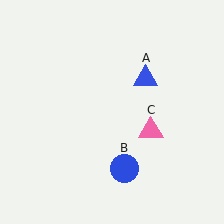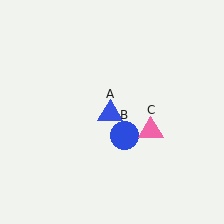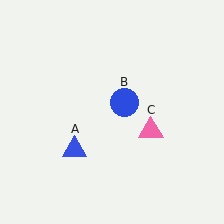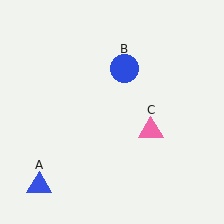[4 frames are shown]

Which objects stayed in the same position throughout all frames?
Pink triangle (object C) remained stationary.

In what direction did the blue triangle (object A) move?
The blue triangle (object A) moved down and to the left.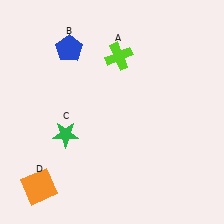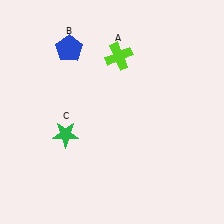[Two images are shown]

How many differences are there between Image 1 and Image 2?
There is 1 difference between the two images.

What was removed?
The orange square (D) was removed in Image 2.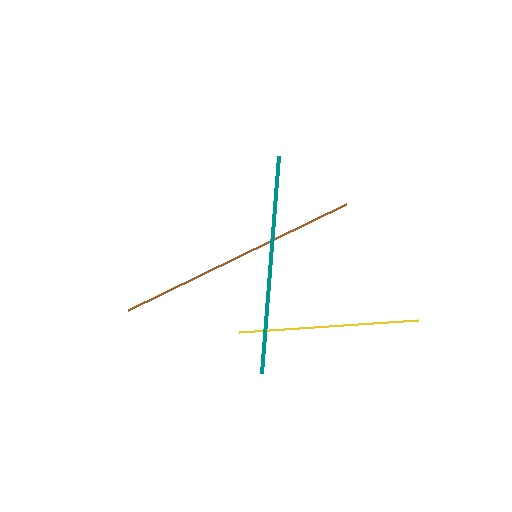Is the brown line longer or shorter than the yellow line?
The brown line is longer than the yellow line.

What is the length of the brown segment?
The brown segment is approximately 243 pixels long.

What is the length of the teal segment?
The teal segment is approximately 217 pixels long.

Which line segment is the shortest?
The yellow line is the shortest at approximately 179 pixels.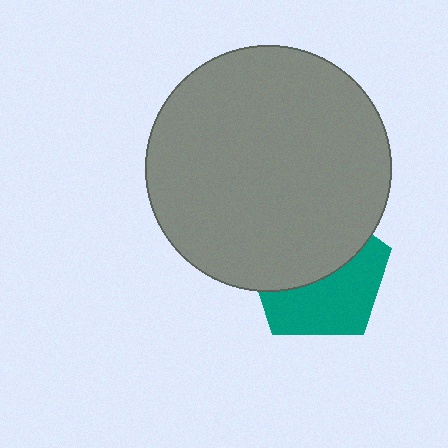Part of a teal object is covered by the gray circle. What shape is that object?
It is a pentagon.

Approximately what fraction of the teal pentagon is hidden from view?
Roughly 51% of the teal pentagon is hidden behind the gray circle.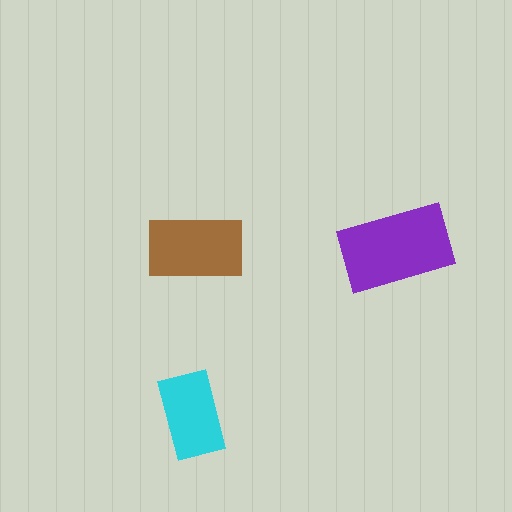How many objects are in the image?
There are 3 objects in the image.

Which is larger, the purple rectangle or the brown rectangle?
The purple one.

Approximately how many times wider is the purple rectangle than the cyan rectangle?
About 1.5 times wider.